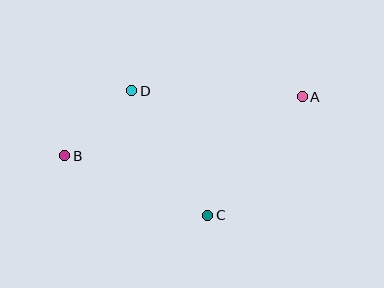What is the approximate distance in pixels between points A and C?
The distance between A and C is approximately 152 pixels.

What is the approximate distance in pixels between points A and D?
The distance between A and D is approximately 171 pixels.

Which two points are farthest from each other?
Points A and B are farthest from each other.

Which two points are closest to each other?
Points B and D are closest to each other.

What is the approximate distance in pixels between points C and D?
The distance between C and D is approximately 146 pixels.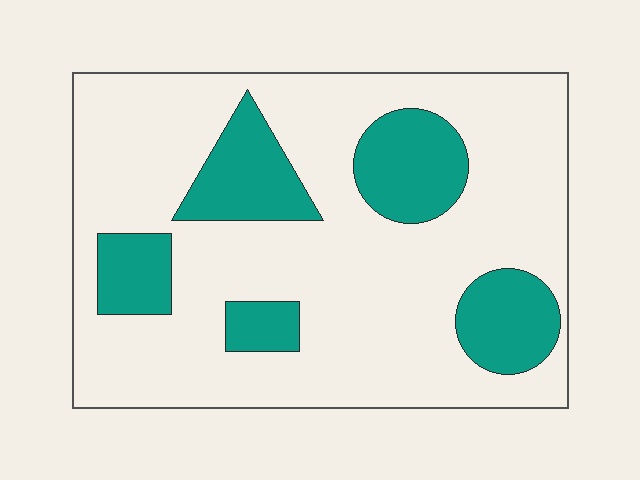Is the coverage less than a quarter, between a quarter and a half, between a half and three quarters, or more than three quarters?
Less than a quarter.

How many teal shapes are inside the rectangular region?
5.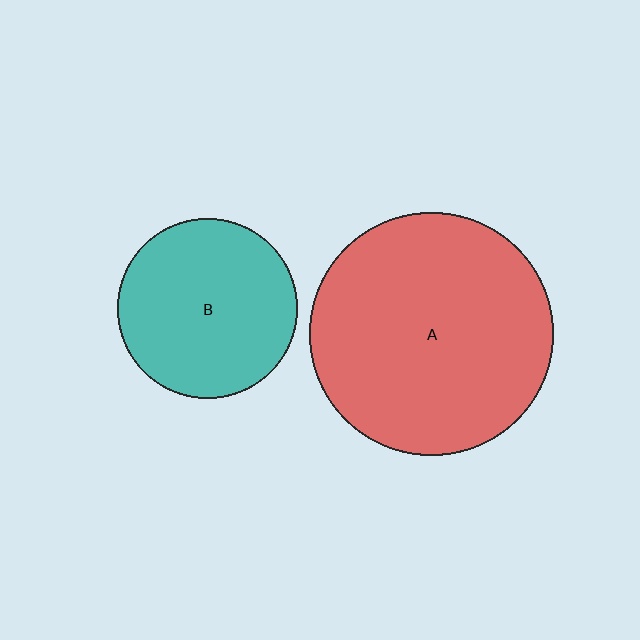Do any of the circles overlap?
No, none of the circles overlap.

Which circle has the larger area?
Circle A (red).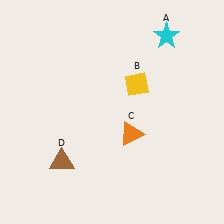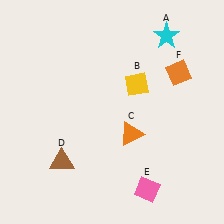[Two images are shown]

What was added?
A pink diamond (E), an orange diamond (F) were added in Image 2.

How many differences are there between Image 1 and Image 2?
There are 2 differences between the two images.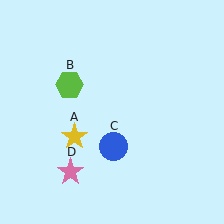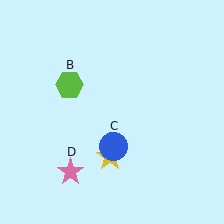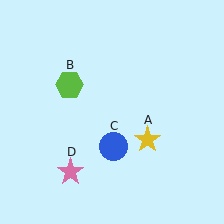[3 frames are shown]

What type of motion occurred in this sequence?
The yellow star (object A) rotated counterclockwise around the center of the scene.